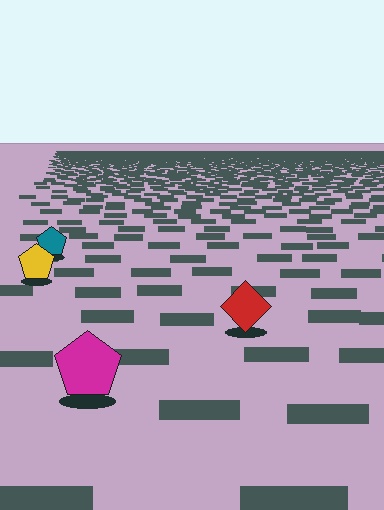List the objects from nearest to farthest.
From nearest to farthest: the magenta pentagon, the red diamond, the yellow pentagon, the teal pentagon.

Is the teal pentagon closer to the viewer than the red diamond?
No. The red diamond is closer — you can tell from the texture gradient: the ground texture is coarser near it.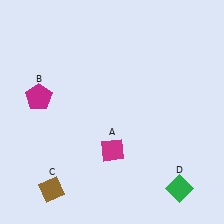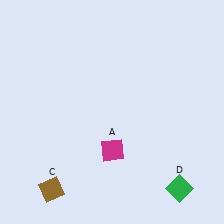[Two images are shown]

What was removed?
The magenta pentagon (B) was removed in Image 2.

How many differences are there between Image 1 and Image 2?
There is 1 difference between the two images.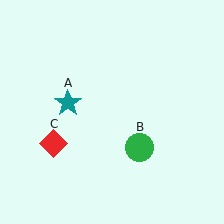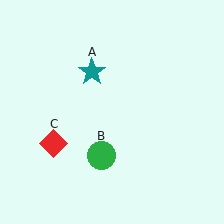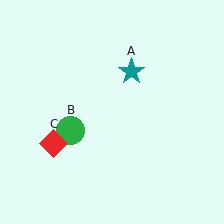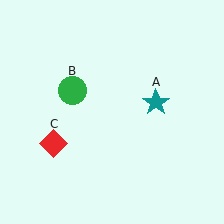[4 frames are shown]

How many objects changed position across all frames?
2 objects changed position: teal star (object A), green circle (object B).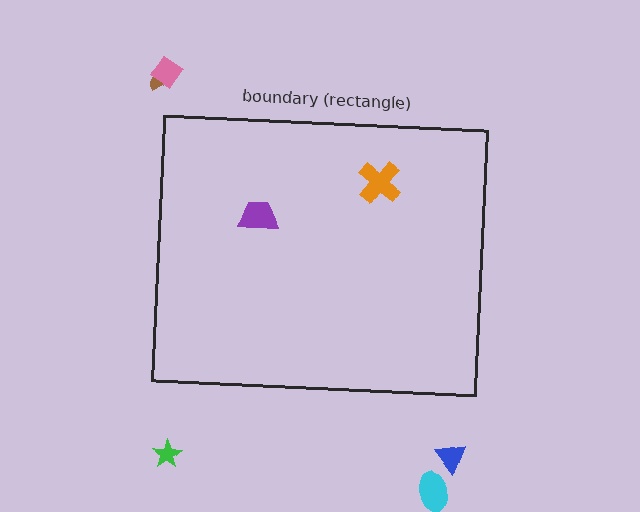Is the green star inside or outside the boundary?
Outside.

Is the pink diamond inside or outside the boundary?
Outside.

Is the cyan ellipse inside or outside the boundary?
Outside.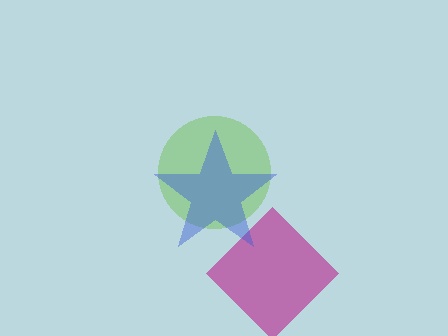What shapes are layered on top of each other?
The layered shapes are: a magenta diamond, a lime circle, a blue star.